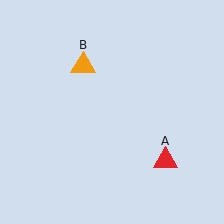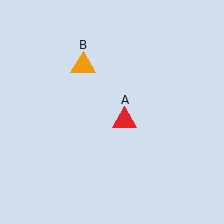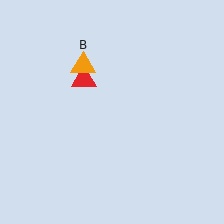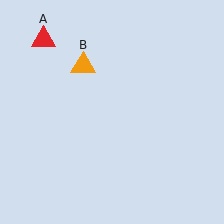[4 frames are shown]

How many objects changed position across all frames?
1 object changed position: red triangle (object A).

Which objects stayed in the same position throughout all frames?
Orange triangle (object B) remained stationary.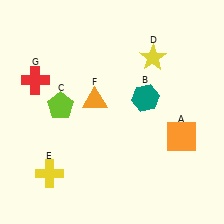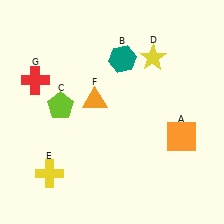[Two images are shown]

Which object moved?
The teal hexagon (B) moved up.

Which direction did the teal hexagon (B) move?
The teal hexagon (B) moved up.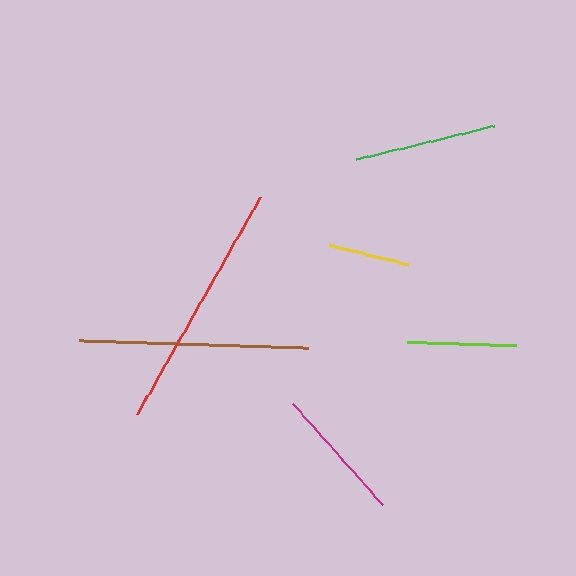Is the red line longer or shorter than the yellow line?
The red line is longer than the yellow line.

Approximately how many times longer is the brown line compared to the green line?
The brown line is approximately 1.6 times the length of the green line.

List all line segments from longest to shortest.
From longest to shortest: red, brown, green, magenta, lime, yellow.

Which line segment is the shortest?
The yellow line is the shortest at approximately 81 pixels.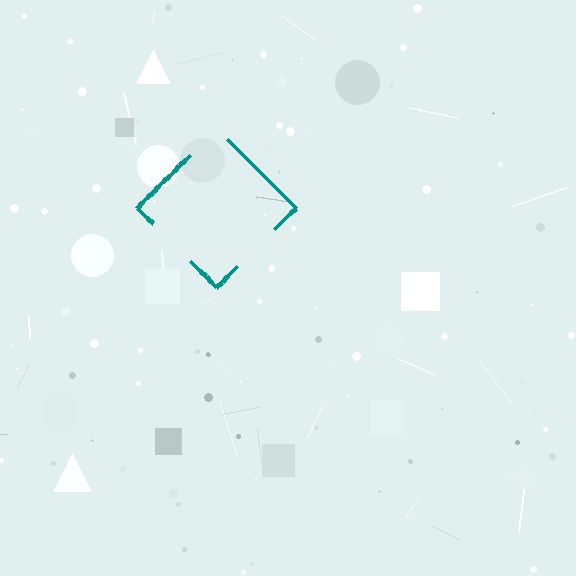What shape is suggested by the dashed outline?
The dashed outline suggests a diamond.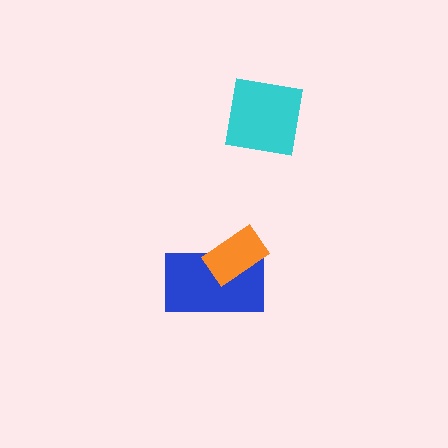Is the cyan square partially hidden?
No, no other shape covers it.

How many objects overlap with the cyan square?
0 objects overlap with the cyan square.